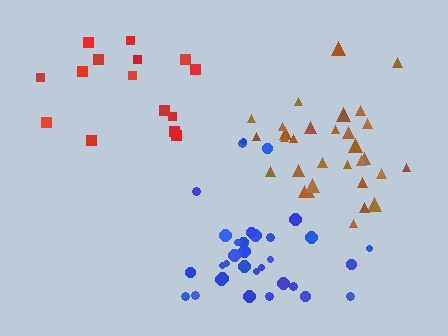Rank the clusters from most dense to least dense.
brown, blue, red.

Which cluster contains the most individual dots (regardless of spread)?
Blue (34).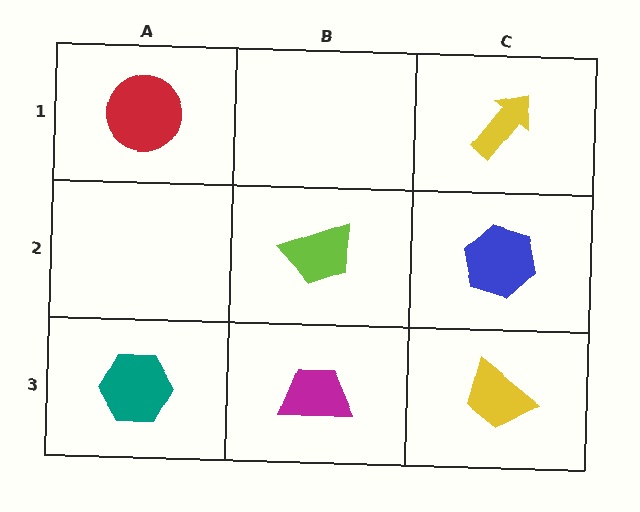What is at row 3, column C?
A yellow trapezoid.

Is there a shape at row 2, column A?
No, that cell is empty.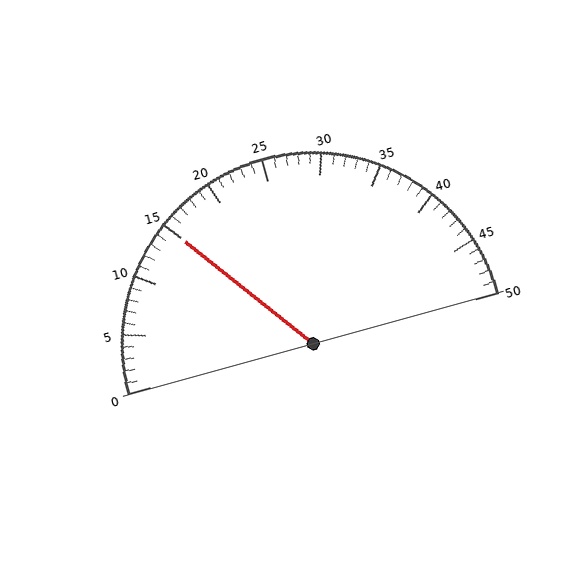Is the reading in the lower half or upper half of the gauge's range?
The reading is in the lower half of the range (0 to 50).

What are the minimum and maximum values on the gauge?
The gauge ranges from 0 to 50.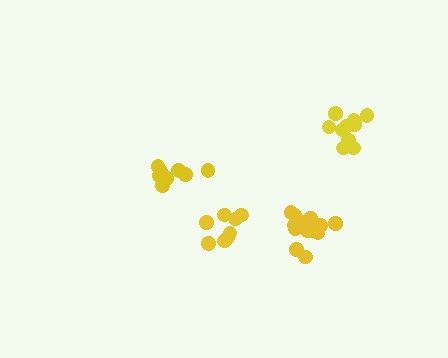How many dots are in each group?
Group 1: 13 dots, Group 2: 11 dots, Group 3: 9 dots, Group 4: 8 dots (41 total).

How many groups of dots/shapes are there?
There are 4 groups.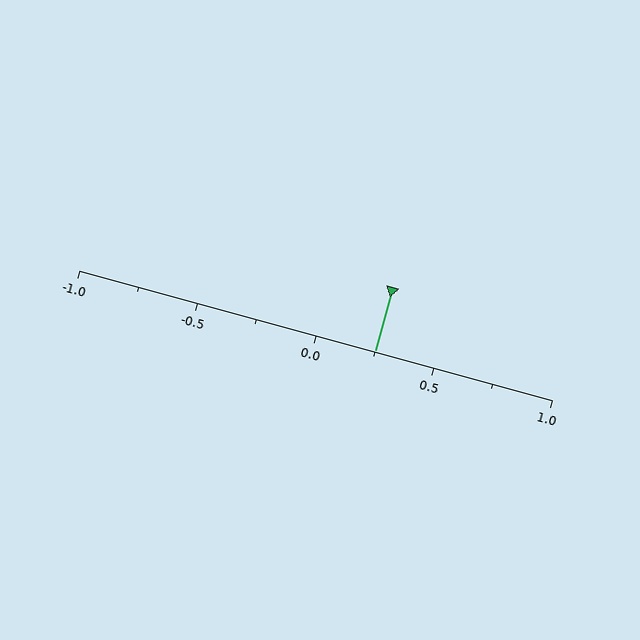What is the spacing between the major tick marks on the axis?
The major ticks are spaced 0.5 apart.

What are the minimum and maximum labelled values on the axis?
The axis runs from -1.0 to 1.0.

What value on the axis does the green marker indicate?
The marker indicates approximately 0.25.